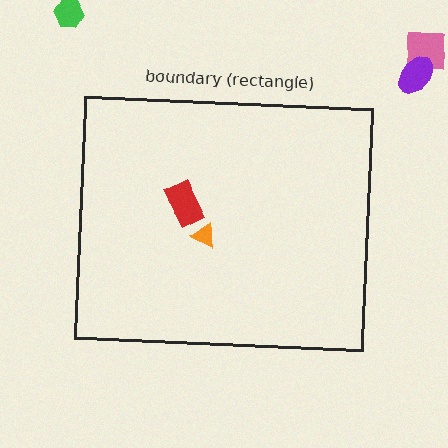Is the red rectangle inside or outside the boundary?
Inside.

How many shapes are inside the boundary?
2 inside, 3 outside.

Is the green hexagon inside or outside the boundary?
Outside.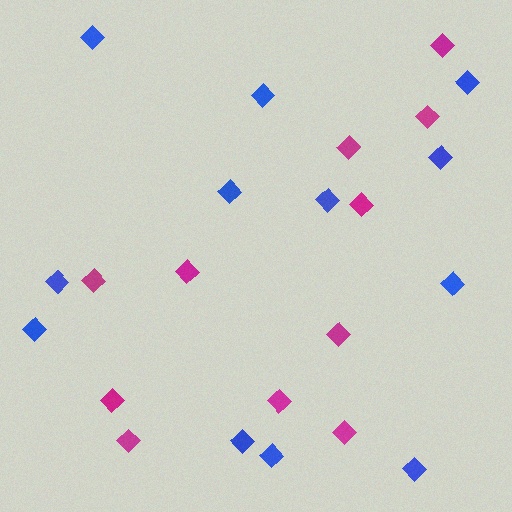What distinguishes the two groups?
There are 2 groups: one group of blue diamonds (12) and one group of magenta diamonds (11).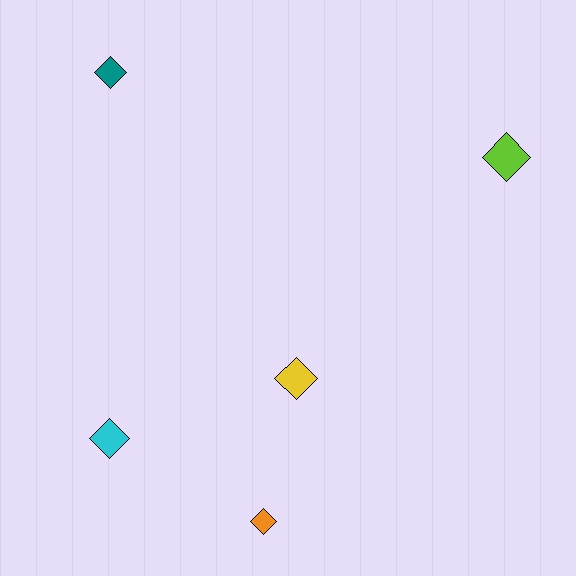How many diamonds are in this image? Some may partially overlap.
There are 5 diamonds.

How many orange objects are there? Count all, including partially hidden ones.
There is 1 orange object.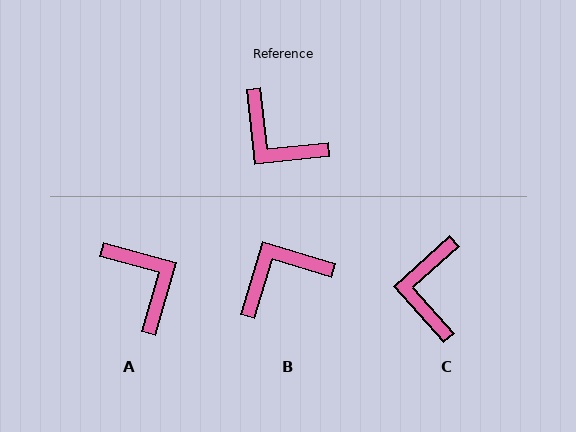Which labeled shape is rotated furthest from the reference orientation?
A, about 158 degrees away.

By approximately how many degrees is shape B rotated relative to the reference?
Approximately 113 degrees clockwise.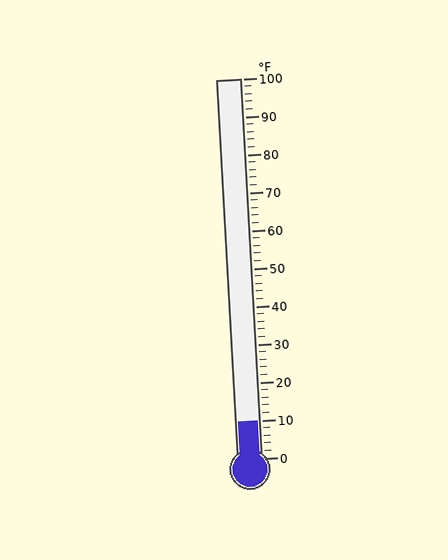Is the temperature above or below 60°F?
The temperature is below 60°F.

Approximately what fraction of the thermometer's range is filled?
The thermometer is filled to approximately 10% of its range.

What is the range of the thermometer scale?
The thermometer scale ranges from 0°F to 100°F.